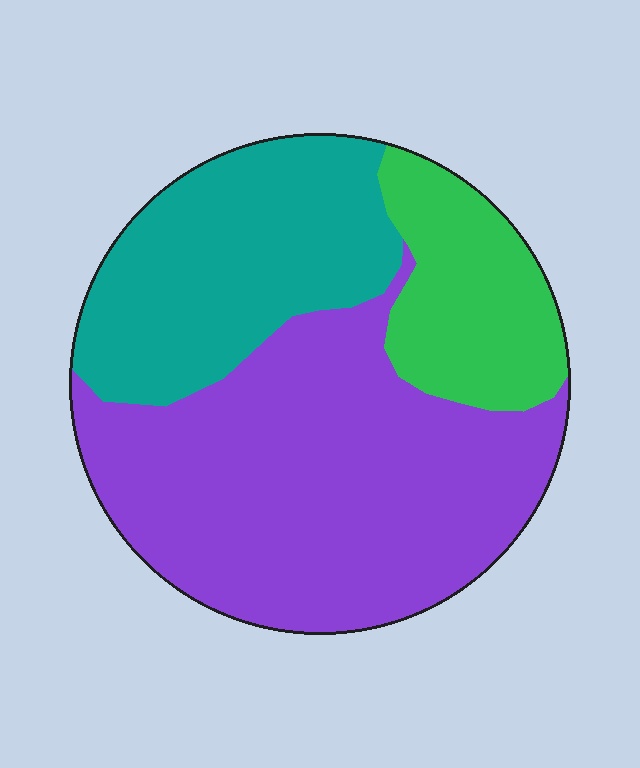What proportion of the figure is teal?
Teal covers 30% of the figure.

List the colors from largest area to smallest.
From largest to smallest: purple, teal, green.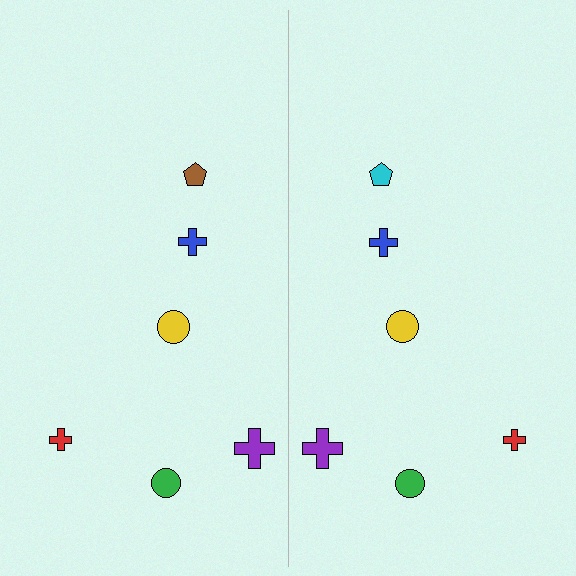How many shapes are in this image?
There are 12 shapes in this image.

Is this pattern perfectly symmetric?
No, the pattern is not perfectly symmetric. The cyan pentagon on the right side breaks the symmetry — its mirror counterpart is brown.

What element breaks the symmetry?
The cyan pentagon on the right side breaks the symmetry — its mirror counterpart is brown.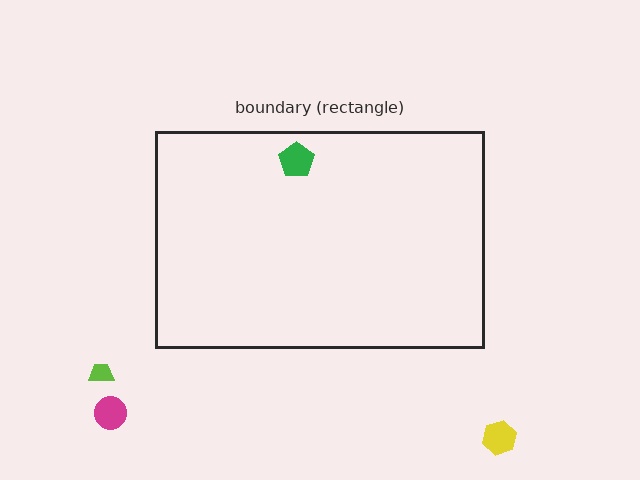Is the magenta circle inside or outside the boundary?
Outside.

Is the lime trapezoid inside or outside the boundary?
Outside.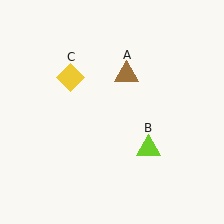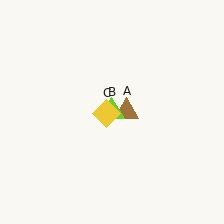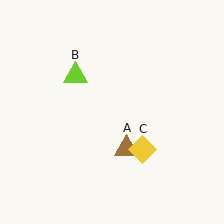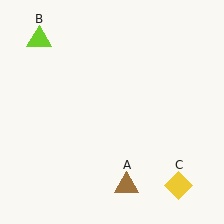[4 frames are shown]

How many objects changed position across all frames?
3 objects changed position: brown triangle (object A), lime triangle (object B), yellow diamond (object C).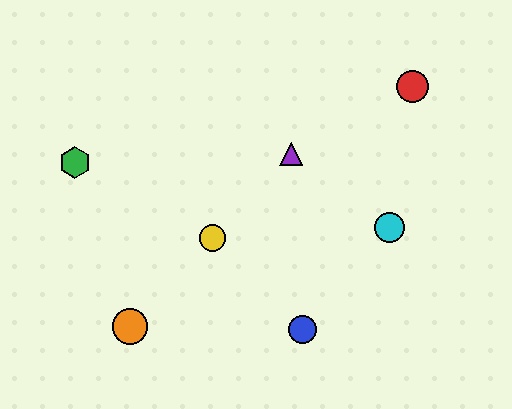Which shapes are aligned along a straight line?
The yellow circle, the purple triangle, the orange circle are aligned along a straight line.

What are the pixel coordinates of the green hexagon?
The green hexagon is at (75, 162).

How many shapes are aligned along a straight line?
3 shapes (the yellow circle, the purple triangle, the orange circle) are aligned along a straight line.